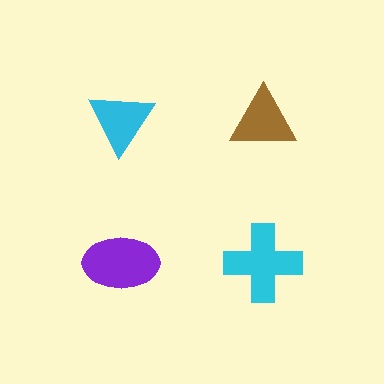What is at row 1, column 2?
A brown triangle.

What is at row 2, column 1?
A purple ellipse.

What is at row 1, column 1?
A cyan triangle.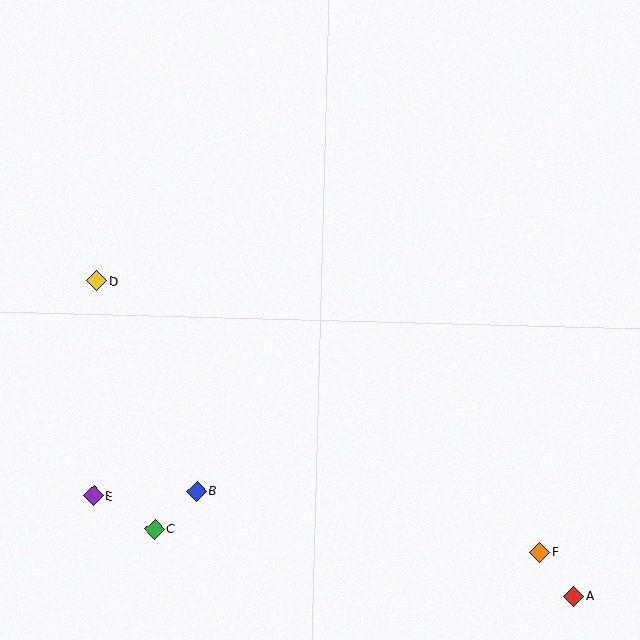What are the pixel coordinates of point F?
Point F is at (539, 552).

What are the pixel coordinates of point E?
Point E is at (94, 496).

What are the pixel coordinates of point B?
Point B is at (196, 491).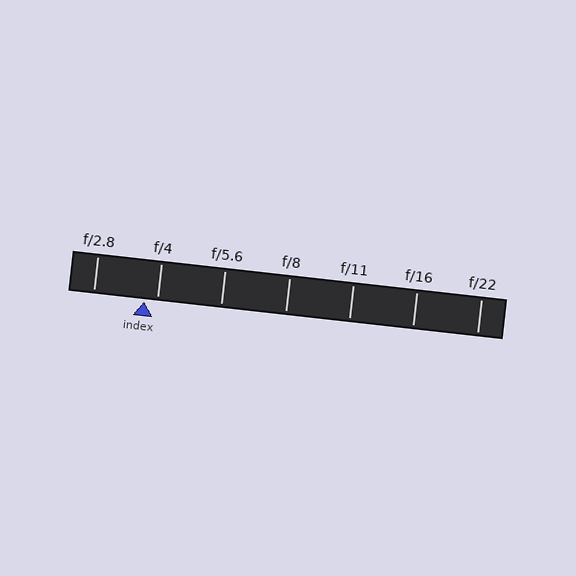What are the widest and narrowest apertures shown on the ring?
The widest aperture shown is f/2.8 and the narrowest is f/22.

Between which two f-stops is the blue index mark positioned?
The index mark is between f/2.8 and f/4.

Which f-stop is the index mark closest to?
The index mark is closest to f/4.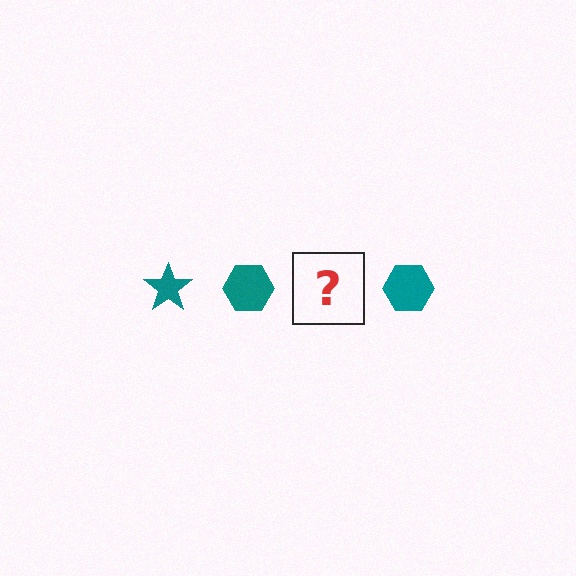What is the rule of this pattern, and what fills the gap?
The rule is that the pattern cycles through star, hexagon shapes in teal. The gap should be filled with a teal star.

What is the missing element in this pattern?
The missing element is a teal star.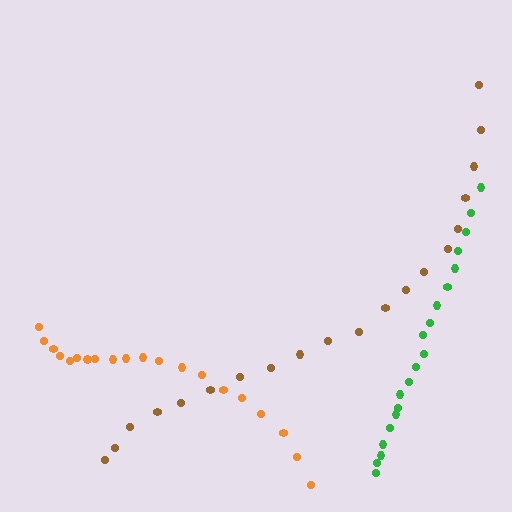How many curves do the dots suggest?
There are 3 distinct paths.